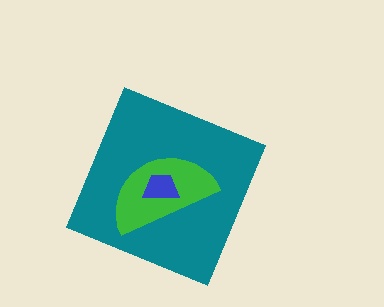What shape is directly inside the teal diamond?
The green semicircle.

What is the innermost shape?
The blue trapezoid.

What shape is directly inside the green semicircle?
The blue trapezoid.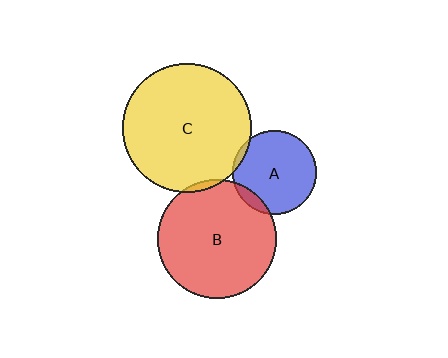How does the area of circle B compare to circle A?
Approximately 2.0 times.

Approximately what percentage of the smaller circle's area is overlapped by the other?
Approximately 5%.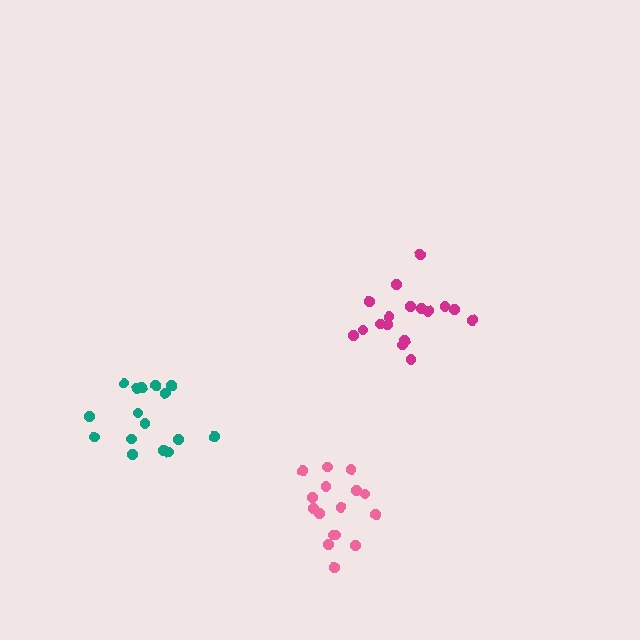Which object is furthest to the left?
The teal cluster is leftmost.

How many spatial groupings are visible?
There are 3 spatial groupings.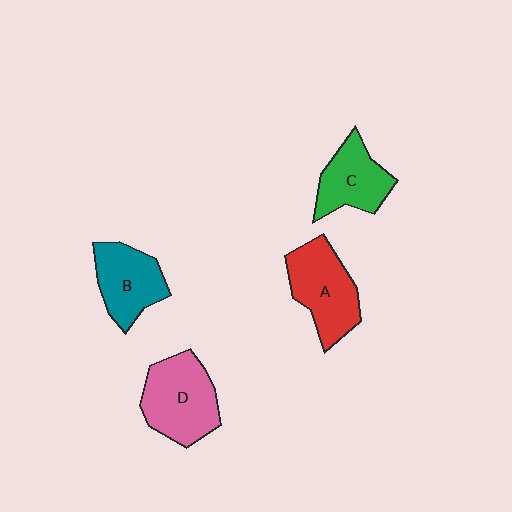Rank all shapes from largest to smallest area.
From largest to smallest: D (pink), A (red), B (teal), C (green).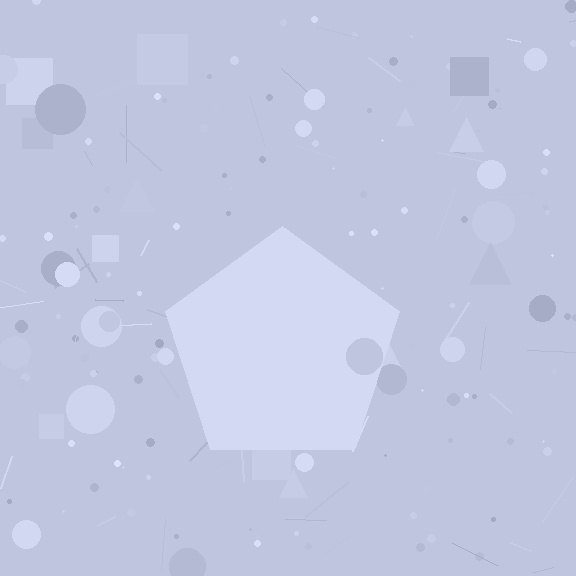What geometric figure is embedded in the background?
A pentagon is embedded in the background.